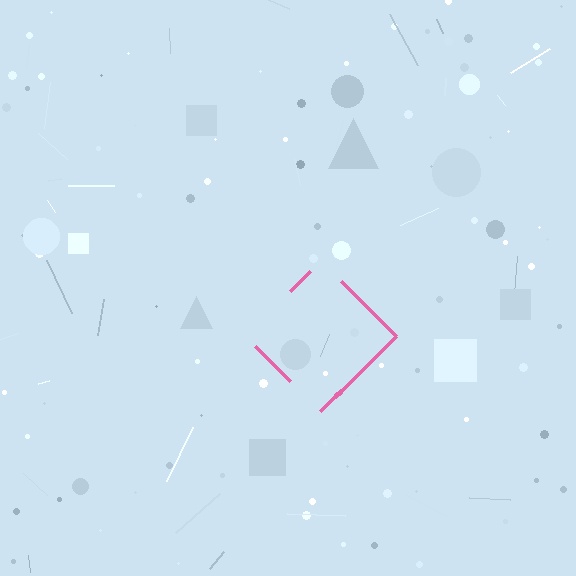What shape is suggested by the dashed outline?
The dashed outline suggests a diamond.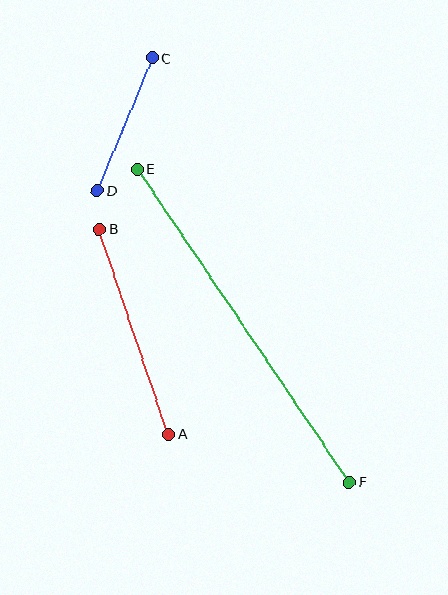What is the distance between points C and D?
The distance is approximately 143 pixels.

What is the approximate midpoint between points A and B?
The midpoint is at approximately (134, 332) pixels.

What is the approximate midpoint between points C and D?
The midpoint is at approximately (125, 124) pixels.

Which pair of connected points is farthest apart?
Points E and F are farthest apart.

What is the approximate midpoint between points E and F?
The midpoint is at approximately (243, 326) pixels.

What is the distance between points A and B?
The distance is approximately 216 pixels.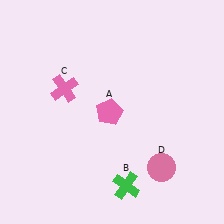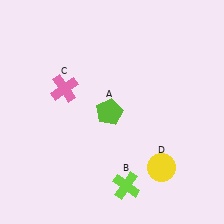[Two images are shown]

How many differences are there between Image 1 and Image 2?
There are 3 differences between the two images.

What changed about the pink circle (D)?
In Image 1, D is pink. In Image 2, it changed to yellow.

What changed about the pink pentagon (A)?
In Image 1, A is pink. In Image 2, it changed to lime.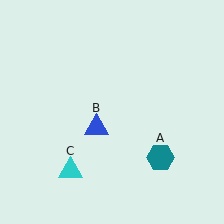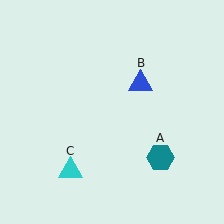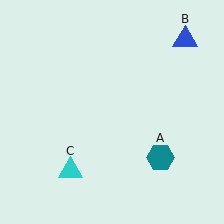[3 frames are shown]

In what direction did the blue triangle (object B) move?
The blue triangle (object B) moved up and to the right.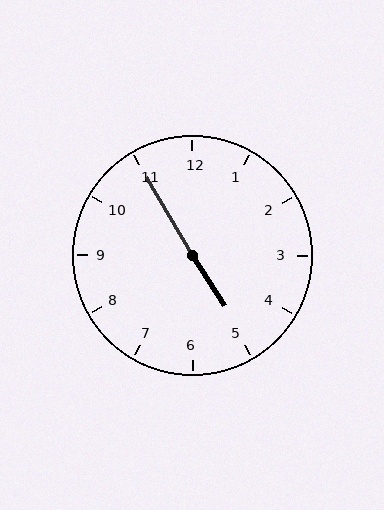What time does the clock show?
4:55.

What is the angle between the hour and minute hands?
Approximately 178 degrees.